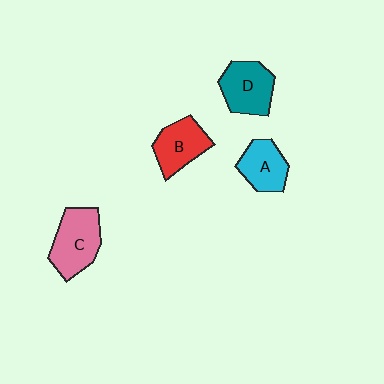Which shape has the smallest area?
Shape A (cyan).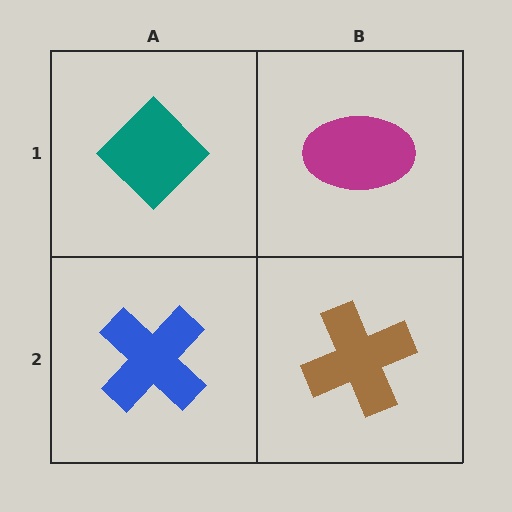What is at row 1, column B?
A magenta ellipse.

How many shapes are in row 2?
2 shapes.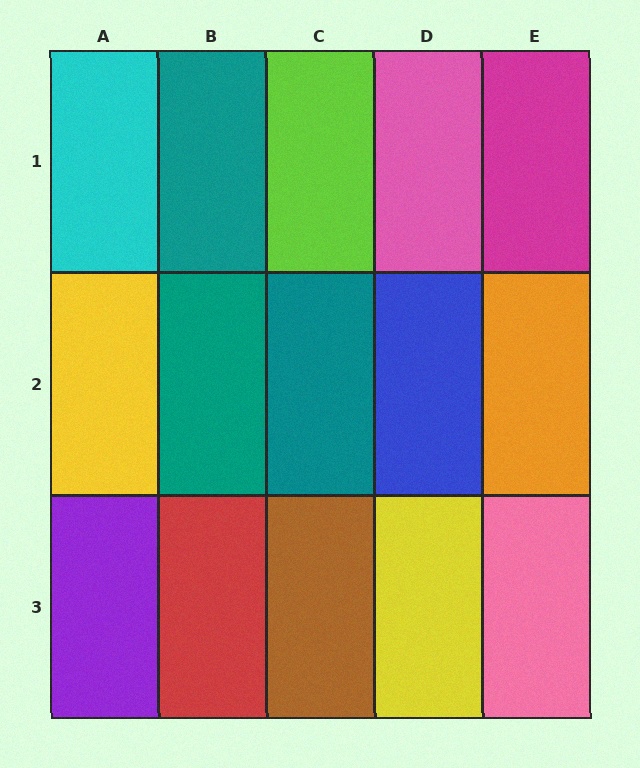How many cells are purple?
1 cell is purple.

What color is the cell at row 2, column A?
Yellow.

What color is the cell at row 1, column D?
Pink.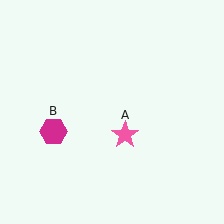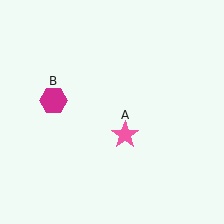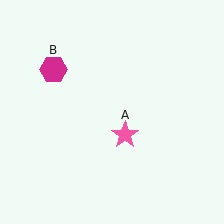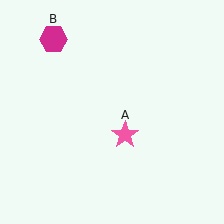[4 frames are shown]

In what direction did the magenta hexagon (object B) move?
The magenta hexagon (object B) moved up.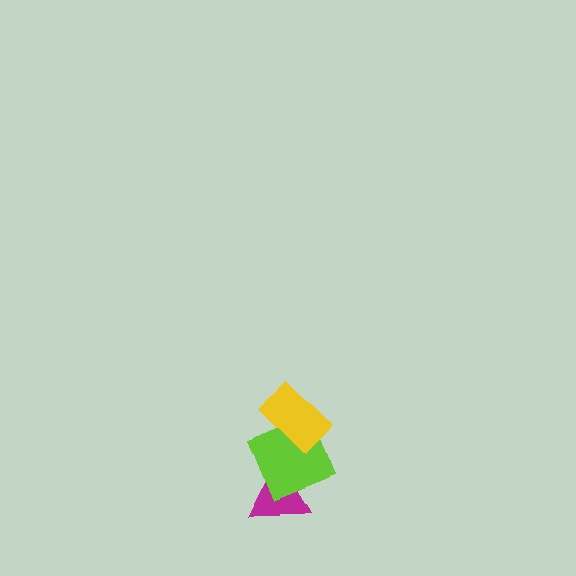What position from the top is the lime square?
The lime square is 2nd from the top.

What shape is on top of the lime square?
The yellow rectangle is on top of the lime square.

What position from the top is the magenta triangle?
The magenta triangle is 3rd from the top.